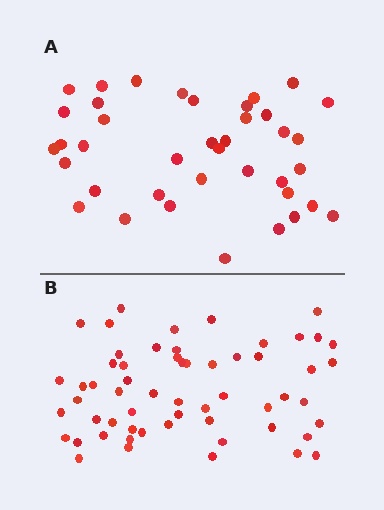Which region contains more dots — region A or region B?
Region B (the bottom region) has more dots.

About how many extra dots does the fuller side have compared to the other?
Region B has approximately 20 more dots than region A.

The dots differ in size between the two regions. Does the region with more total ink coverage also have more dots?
No. Region A has more total ink coverage because its dots are larger, but region B actually contains more individual dots. Total area can be misleading — the number of items is what matters here.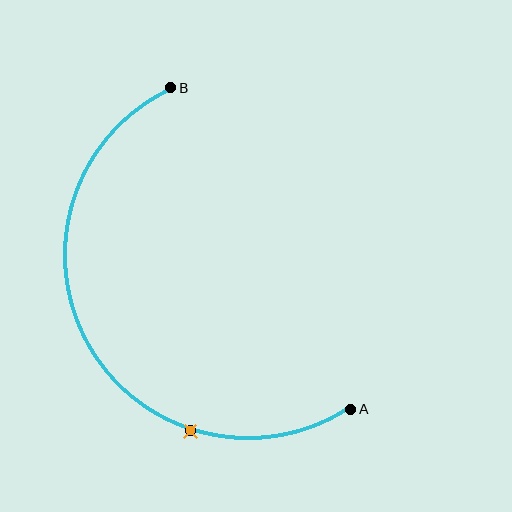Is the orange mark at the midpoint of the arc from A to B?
No. The orange mark lies on the arc but is closer to endpoint A. The arc midpoint would be at the point on the curve equidistant along the arc from both A and B.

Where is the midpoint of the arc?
The arc midpoint is the point on the curve farthest from the straight line joining A and B. It sits to the left of that line.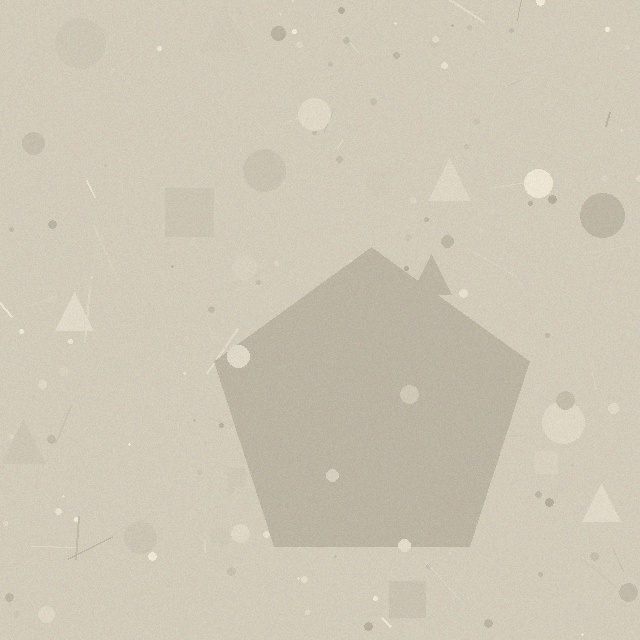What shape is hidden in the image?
A pentagon is hidden in the image.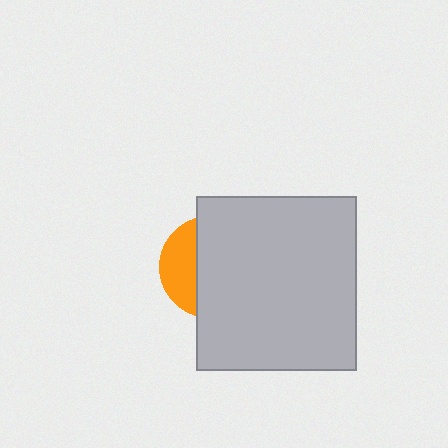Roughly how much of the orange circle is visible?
A small part of it is visible (roughly 32%).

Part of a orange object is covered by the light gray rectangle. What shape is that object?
It is a circle.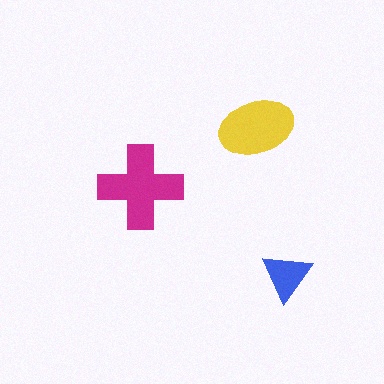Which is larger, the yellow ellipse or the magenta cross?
The magenta cross.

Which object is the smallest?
The blue triangle.